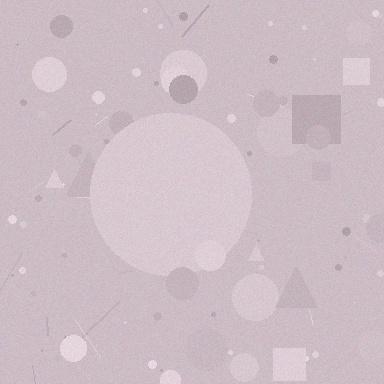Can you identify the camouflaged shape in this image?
The camouflaged shape is a circle.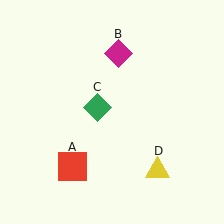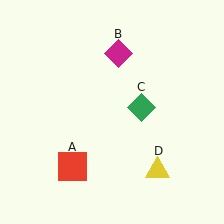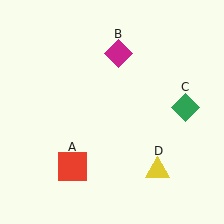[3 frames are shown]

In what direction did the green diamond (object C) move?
The green diamond (object C) moved right.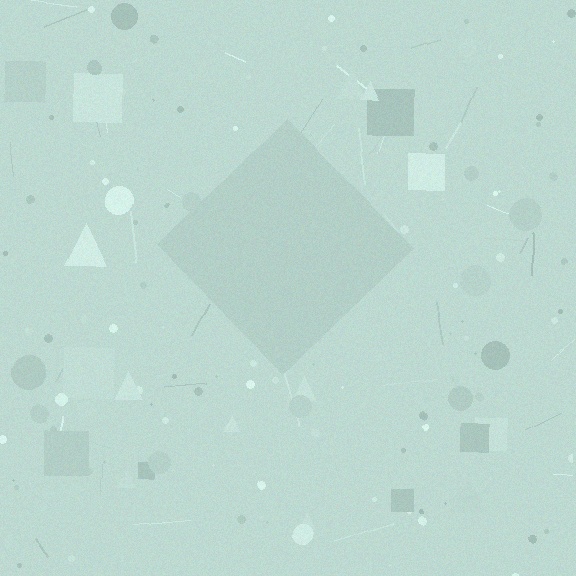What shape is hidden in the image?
A diamond is hidden in the image.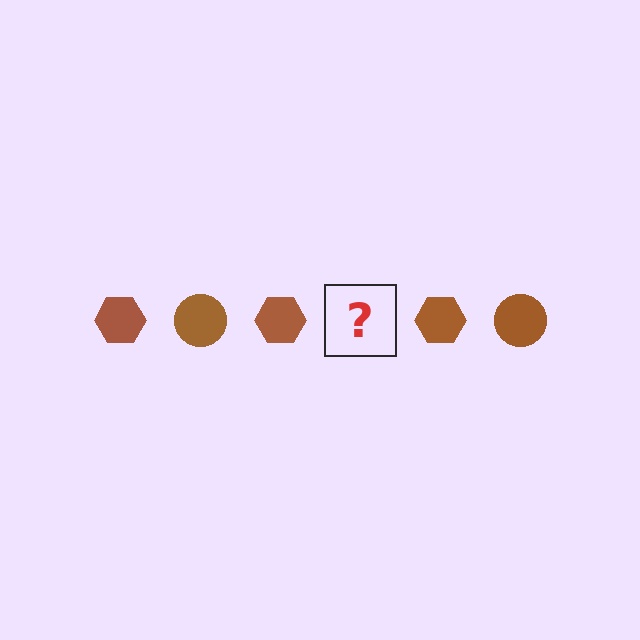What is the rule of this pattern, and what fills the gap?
The rule is that the pattern cycles through hexagon, circle shapes in brown. The gap should be filled with a brown circle.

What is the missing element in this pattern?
The missing element is a brown circle.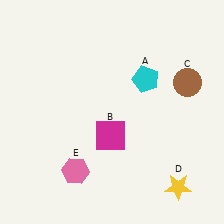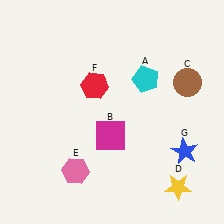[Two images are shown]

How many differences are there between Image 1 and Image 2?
There are 2 differences between the two images.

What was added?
A red hexagon (F), a blue star (G) were added in Image 2.